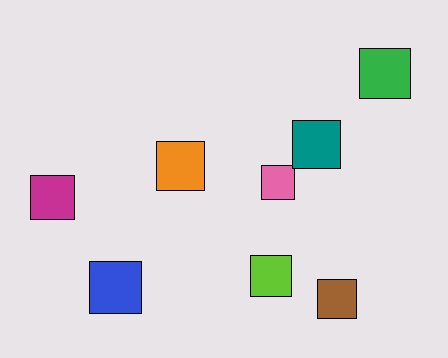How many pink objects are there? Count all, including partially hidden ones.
There is 1 pink object.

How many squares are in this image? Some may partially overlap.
There are 8 squares.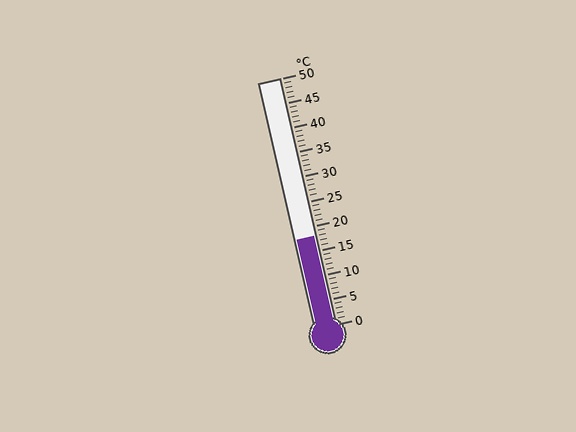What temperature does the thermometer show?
The thermometer shows approximately 18°C.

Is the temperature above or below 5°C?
The temperature is above 5°C.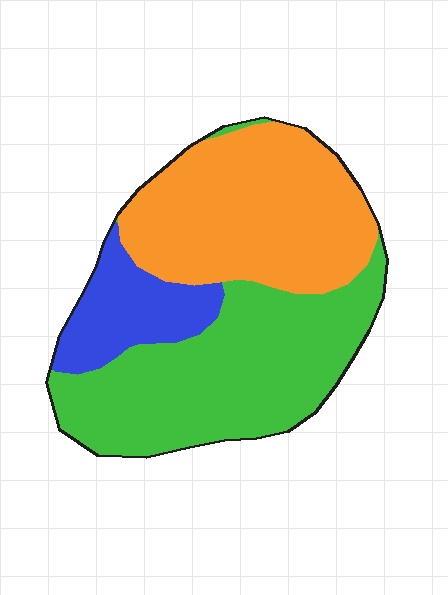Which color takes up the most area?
Green, at roughly 45%.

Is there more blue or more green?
Green.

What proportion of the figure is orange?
Orange takes up about two fifths (2/5) of the figure.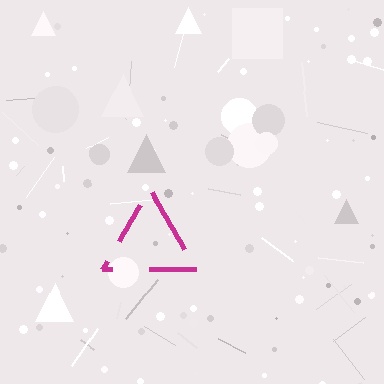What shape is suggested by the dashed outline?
The dashed outline suggests a triangle.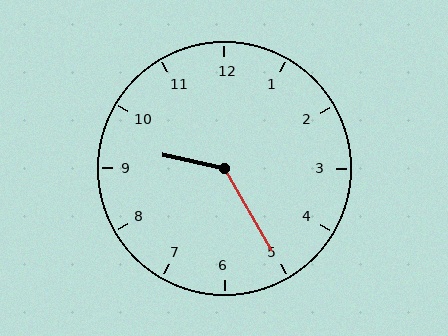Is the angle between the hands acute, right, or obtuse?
It is obtuse.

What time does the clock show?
9:25.